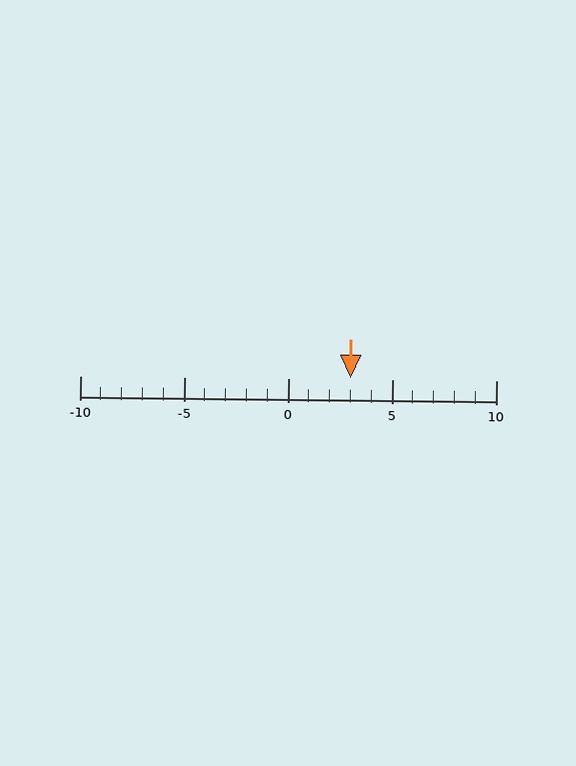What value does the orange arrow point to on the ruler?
The orange arrow points to approximately 3.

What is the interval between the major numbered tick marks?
The major tick marks are spaced 5 units apart.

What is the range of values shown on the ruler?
The ruler shows values from -10 to 10.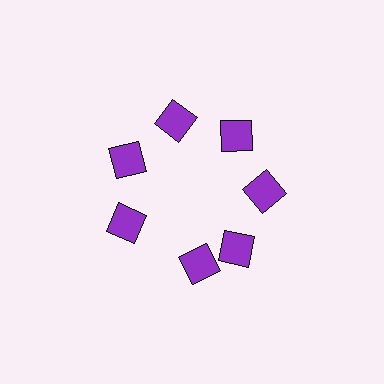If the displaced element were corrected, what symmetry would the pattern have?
It would have 7-fold rotational symmetry — the pattern would map onto itself every 51 degrees.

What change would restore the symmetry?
The symmetry would be restored by rotating it back into even spacing with its neighbors so that all 7 diamonds sit at equal angles and equal distance from the center.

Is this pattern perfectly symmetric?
No. The 7 purple diamonds are arranged in a ring, but one element near the 6 o'clock position is rotated out of alignment along the ring, breaking the 7-fold rotational symmetry.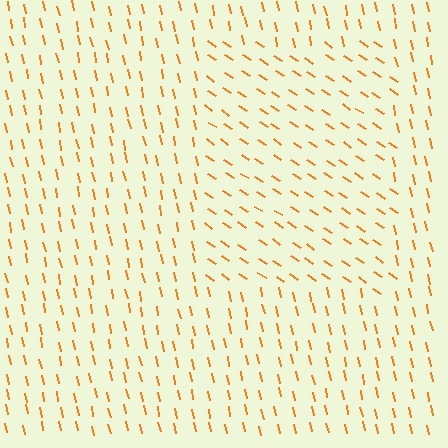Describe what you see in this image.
The image is filled with small orange line segments. A rectangle region in the image has lines oriented differently from the surrounding lines, creating a visible texture boundary.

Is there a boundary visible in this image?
Yes, there is a texture boundary formed by a change in line orientation.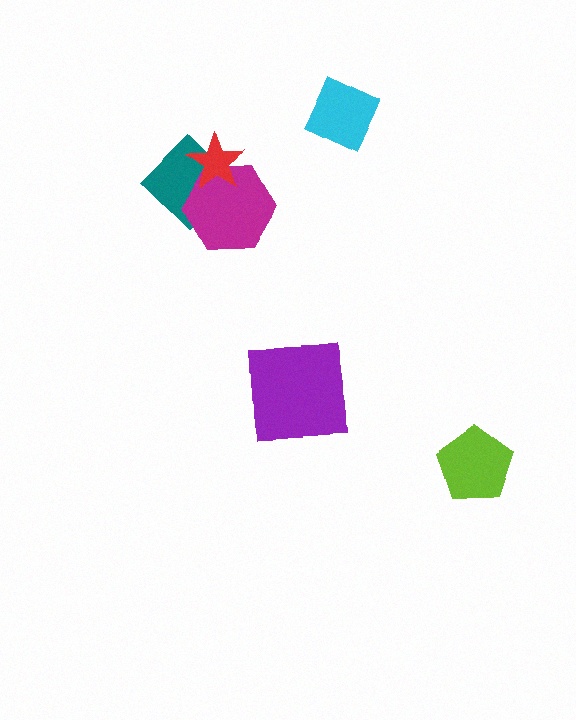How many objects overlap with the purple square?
0 objects overlap with the purple square.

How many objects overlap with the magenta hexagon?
2 objects overlap with the magenta hexagon.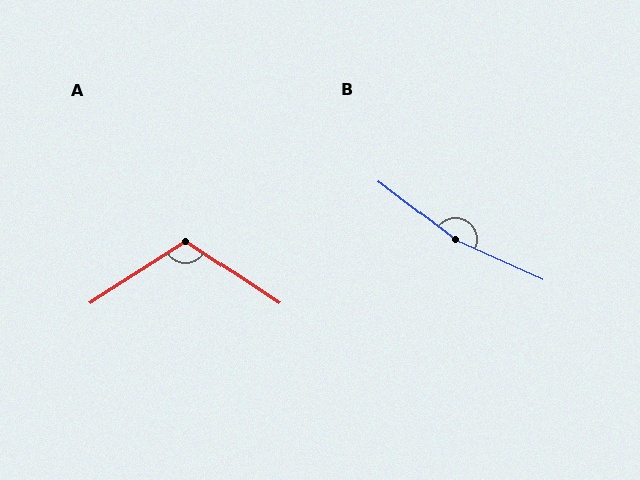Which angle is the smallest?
A, at approximately 114 degrees.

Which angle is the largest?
B, at approximately 167 degrees.